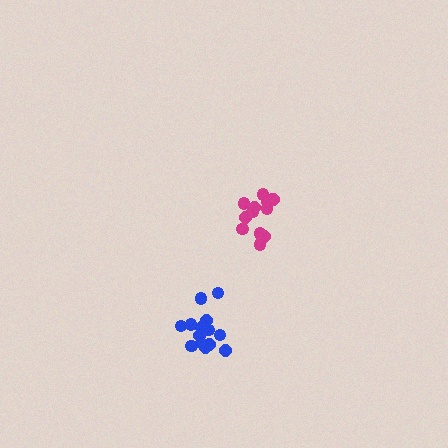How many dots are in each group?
Group 1: 14 dots, Group 2: 13 dots (27 total).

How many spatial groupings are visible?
There are 2 spatial groupings.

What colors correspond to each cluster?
The clusters are colored: blue, magenta.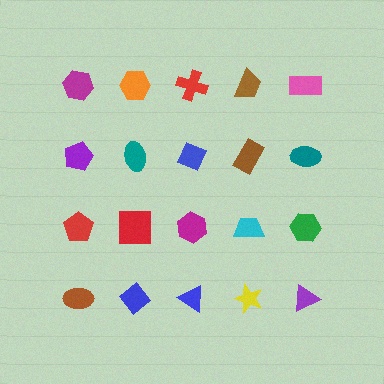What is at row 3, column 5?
A green hexagon.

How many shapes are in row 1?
5 shapes.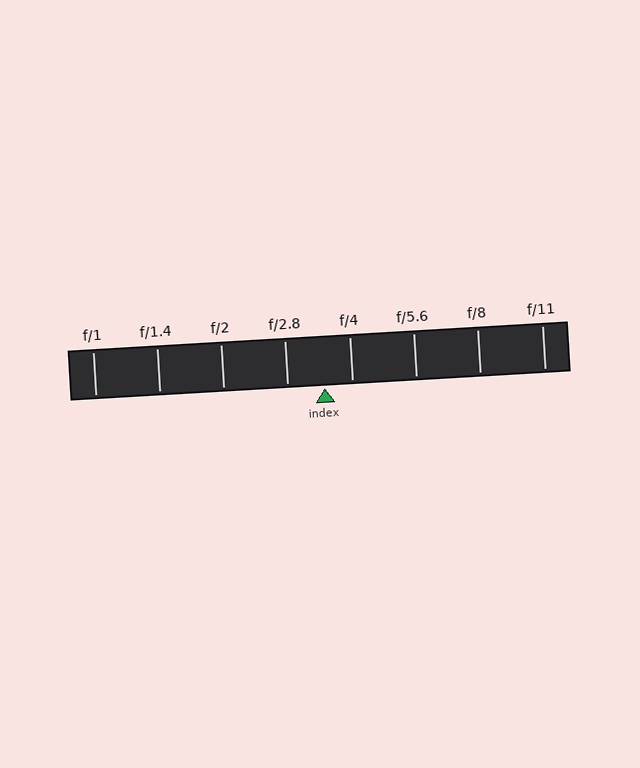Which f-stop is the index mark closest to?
The index mark is closest to f/4.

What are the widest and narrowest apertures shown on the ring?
The widest aperture shown is f/1 and the narrowest is f/11.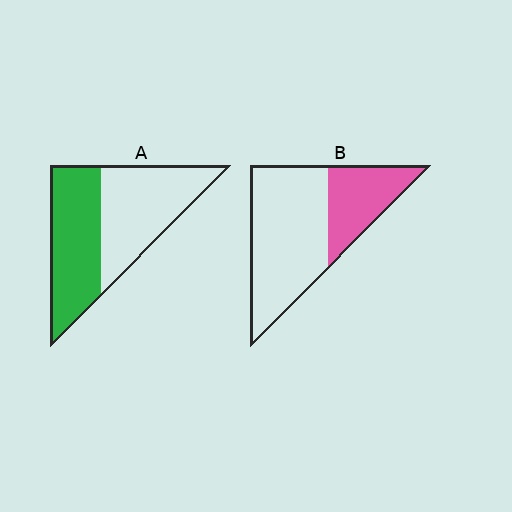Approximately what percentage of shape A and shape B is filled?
A is approximately 50% and B is approximately 30%.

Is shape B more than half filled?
No.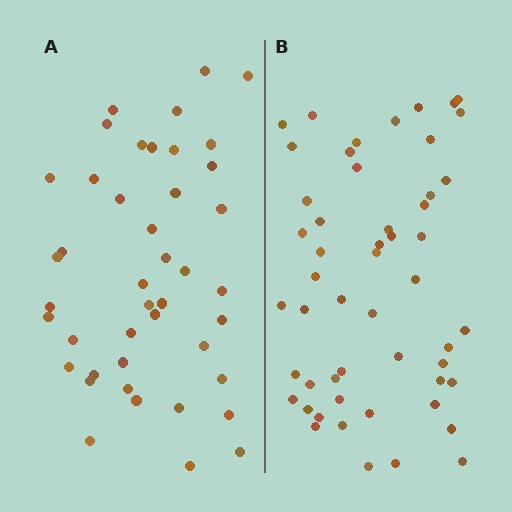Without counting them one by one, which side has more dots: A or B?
Region B (the right region) has more dots.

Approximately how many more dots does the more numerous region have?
Region B has roughly 8 or so more dots than region A.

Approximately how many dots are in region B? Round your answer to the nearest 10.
About 50 dots. (The exact count is 52, which rounds to 50.)